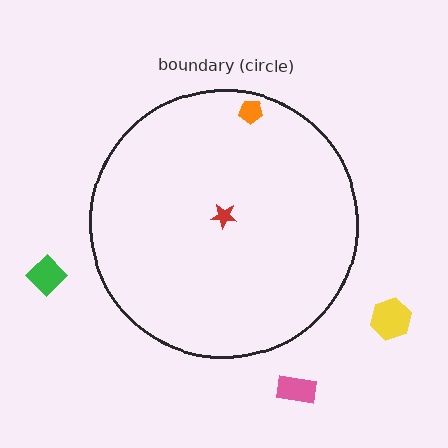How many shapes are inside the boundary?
2 inside, 3 outside.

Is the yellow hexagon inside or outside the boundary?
Outside.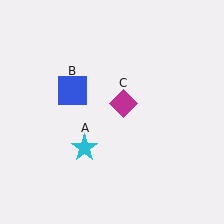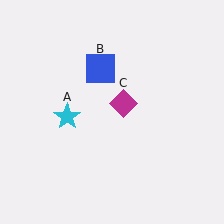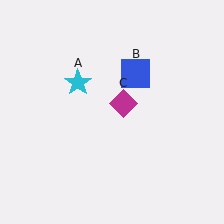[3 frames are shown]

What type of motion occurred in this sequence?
The cyan star (object A), blue square (object B) rotated clockwise around the center of the scene.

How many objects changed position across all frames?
2 objects changed position: cyan star (object A), blue square (object B).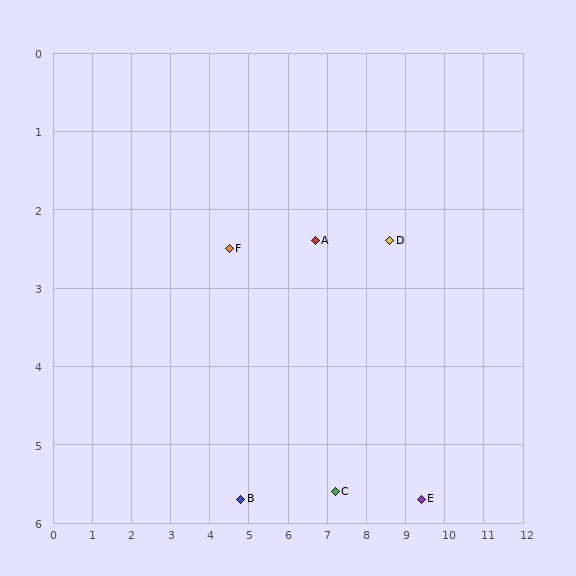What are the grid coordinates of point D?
Point D is at approximately (8.6, 2.4).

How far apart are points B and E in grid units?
Points B and E are about 4.6 grid units apart.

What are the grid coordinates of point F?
Point F is at approximately (4.5, 2.5).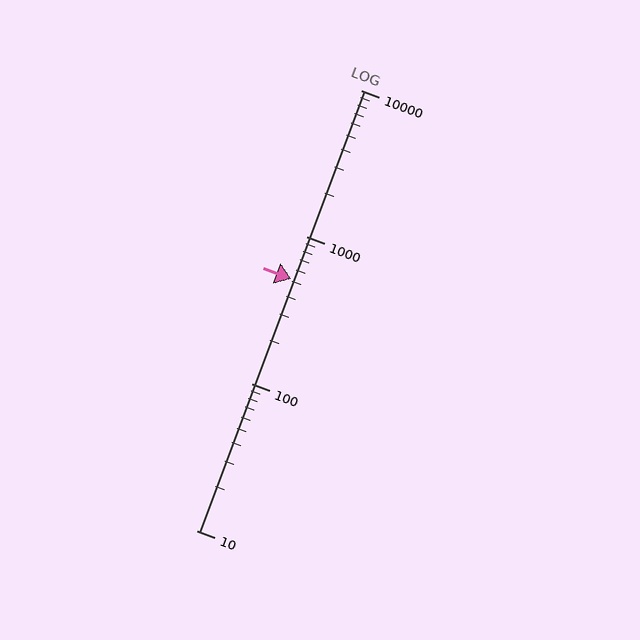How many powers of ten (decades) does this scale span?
The scale spans 3 decades, from 10 to 10000.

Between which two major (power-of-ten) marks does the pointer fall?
The pointer is between 100 and 1000.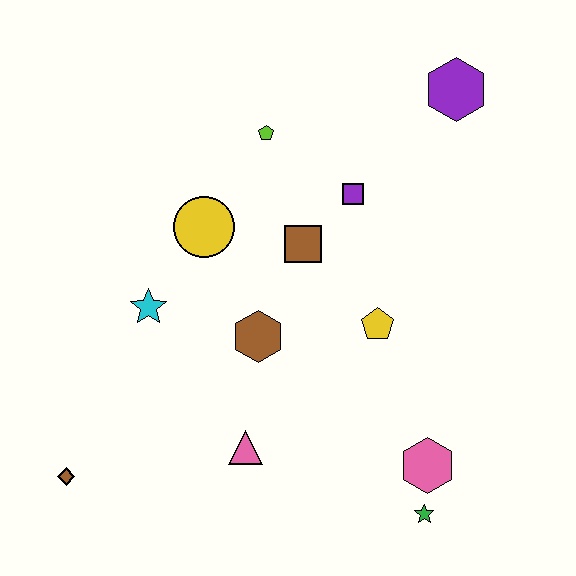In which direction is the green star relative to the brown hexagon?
The green star is below the brown hexagon.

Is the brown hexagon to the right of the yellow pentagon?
No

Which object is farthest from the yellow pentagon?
The brown diamond is farthest from the yellow pentagon.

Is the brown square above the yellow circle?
No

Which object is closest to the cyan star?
The yellow circle is closest to the cyan star.